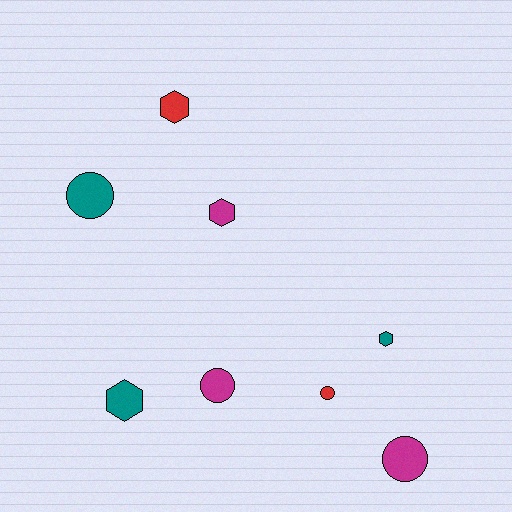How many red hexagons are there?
There is 1 red hexagon.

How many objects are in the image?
There are 8 objects.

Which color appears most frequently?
Magenta, with 3 objects.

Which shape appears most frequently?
Hexagon, with 4 objects.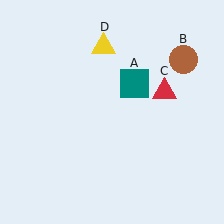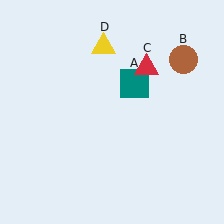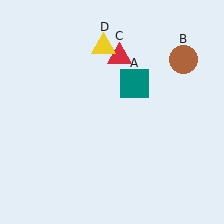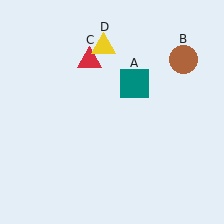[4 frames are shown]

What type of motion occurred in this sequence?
The red triangle (object C) rotated counterclockwise around the center of the scene.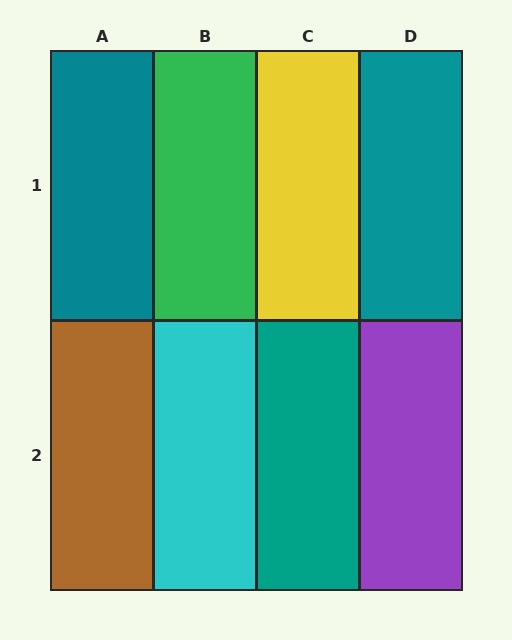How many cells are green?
1 cell is green.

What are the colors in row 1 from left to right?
Teal, green, yellow, teal.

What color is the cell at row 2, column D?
Purple.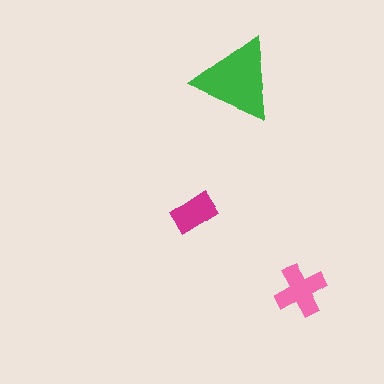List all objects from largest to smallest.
The green triangle, the pink cross, the magenta rectangle.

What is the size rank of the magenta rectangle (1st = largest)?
3rd.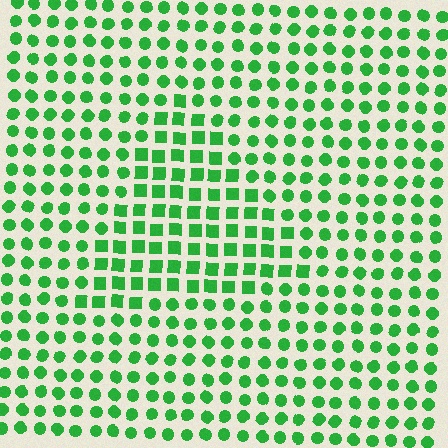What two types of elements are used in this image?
The image uses squares inside the triangle region and circles outside it.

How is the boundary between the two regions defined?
The boundary is defined by a change in element shape: squares inside vs. circles outside. All elements share the same color and spacing.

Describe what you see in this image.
The image is filled with small green elements arranged in a uniform grid. A triangle-shaped region contains squares, while the surrounding area contains circles. The boundary is defined purely by the change in element shape.